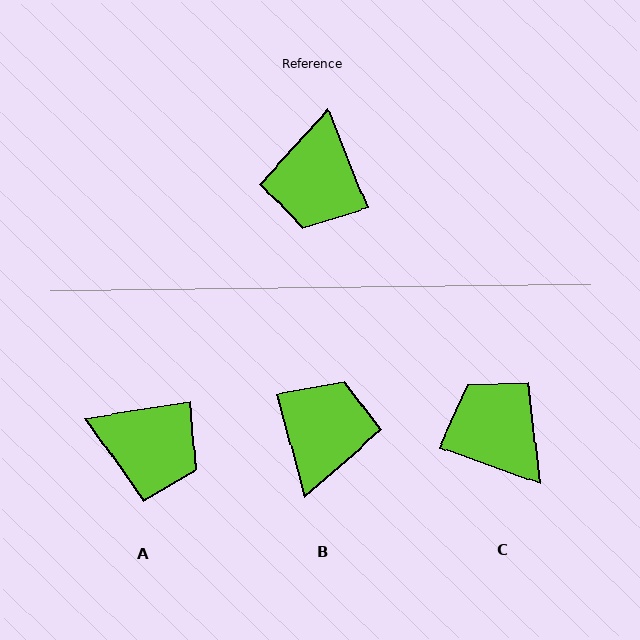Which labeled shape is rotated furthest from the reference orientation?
B, about 174 degrees away.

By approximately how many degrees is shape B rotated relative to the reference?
Approximately 174 degrees counter-clockwise.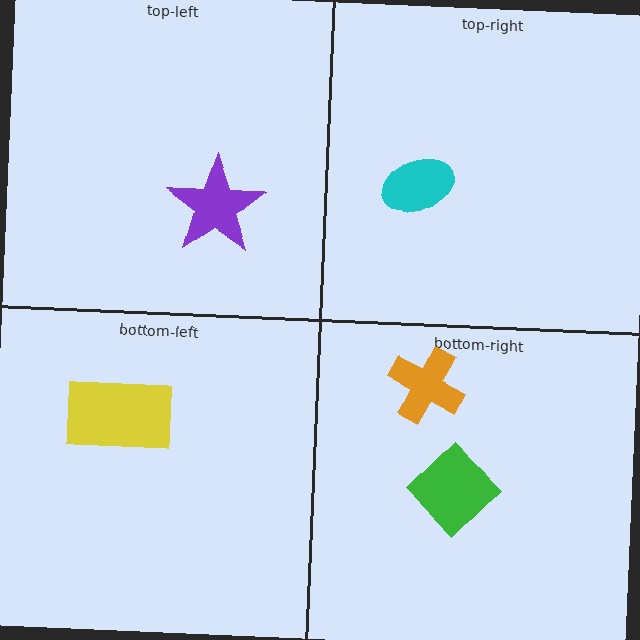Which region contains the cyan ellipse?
The top-right region.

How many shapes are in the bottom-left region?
1.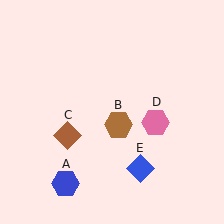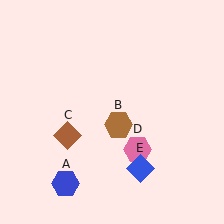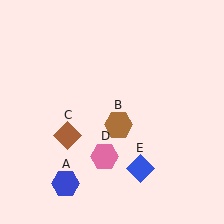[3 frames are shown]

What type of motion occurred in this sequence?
The pink hexagon (object D) rotated clockwise around the center of the scene.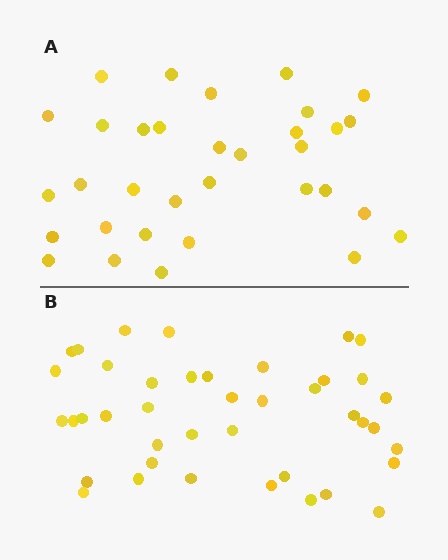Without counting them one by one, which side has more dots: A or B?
Region B (the bottom region) has more dots.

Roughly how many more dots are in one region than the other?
Region B has roughly 8 or so more dots than region A.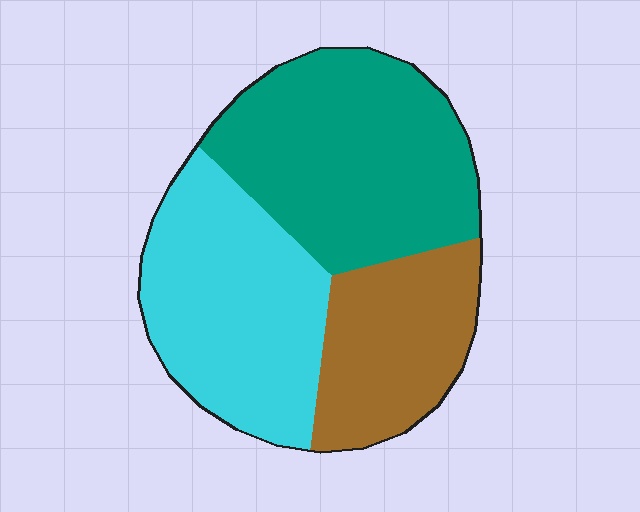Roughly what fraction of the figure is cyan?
Cyan takes up about three eighths (3/8) of the figure.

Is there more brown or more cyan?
Cyan.